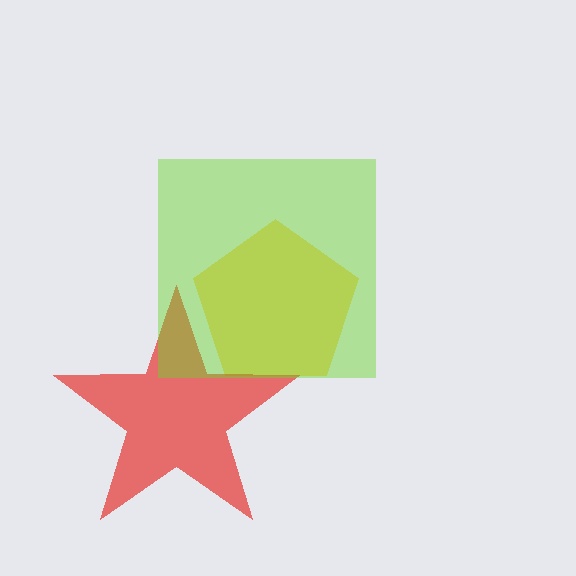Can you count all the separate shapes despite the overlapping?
Yes, there are 3 separate shapes.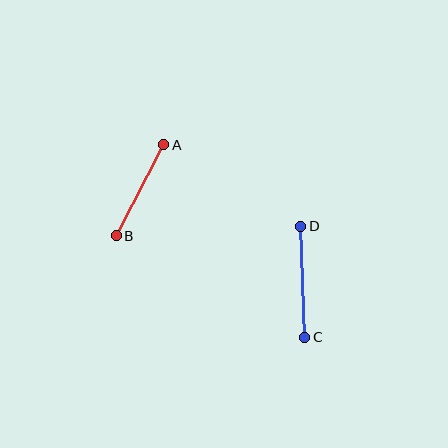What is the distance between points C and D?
The distance is approximately 111 pixels.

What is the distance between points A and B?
The distance is approximately 103 pixels.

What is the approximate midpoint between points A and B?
The midpoint is at approximately (140, 190) pixels.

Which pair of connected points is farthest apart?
Points C and D are farthest apart.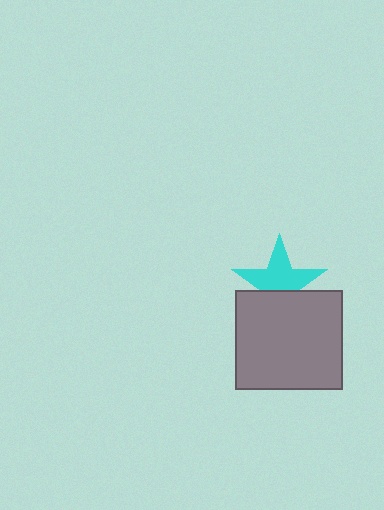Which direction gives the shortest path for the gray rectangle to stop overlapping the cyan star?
Moving down gives the shortest separation.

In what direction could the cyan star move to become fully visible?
The cyan star could move up. That would shift it out from behind the gray rectangle entirely.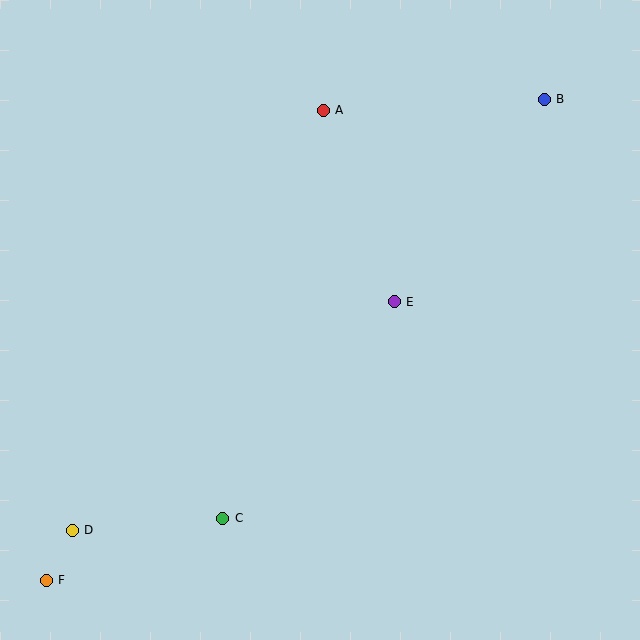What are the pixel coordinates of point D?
Point D is at (72, 530).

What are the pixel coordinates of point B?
Point B is at (544, 99).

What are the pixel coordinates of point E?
Point E is at (394, 302).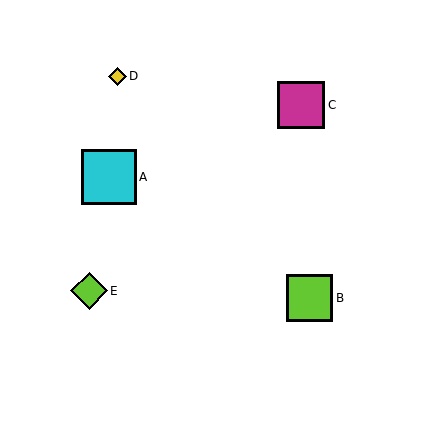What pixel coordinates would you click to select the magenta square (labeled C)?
Click at (301, 105) to select the magenta square C.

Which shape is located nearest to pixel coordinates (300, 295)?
The lime square (labeled B) at (310, 298) is nearest to that location.